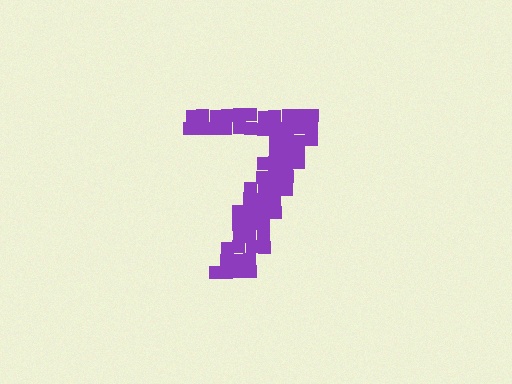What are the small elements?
The small elements are squares.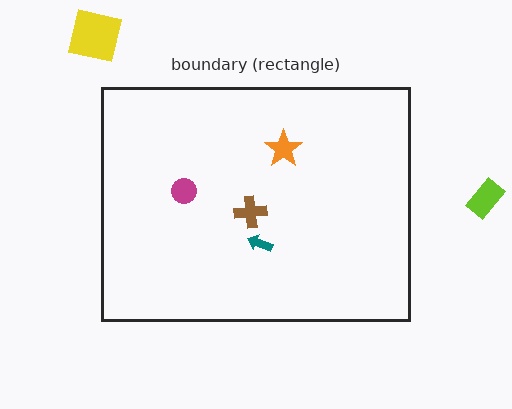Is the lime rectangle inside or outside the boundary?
Outside.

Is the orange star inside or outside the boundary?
Inside.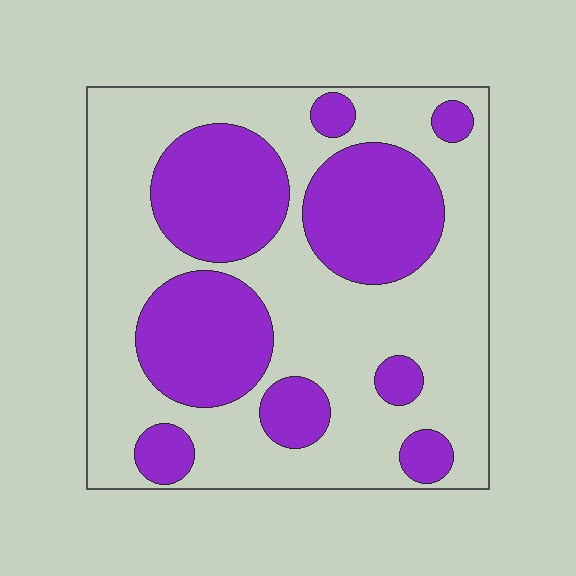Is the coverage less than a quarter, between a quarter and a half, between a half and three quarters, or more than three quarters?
Between a quarter and a half.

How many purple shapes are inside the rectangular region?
9.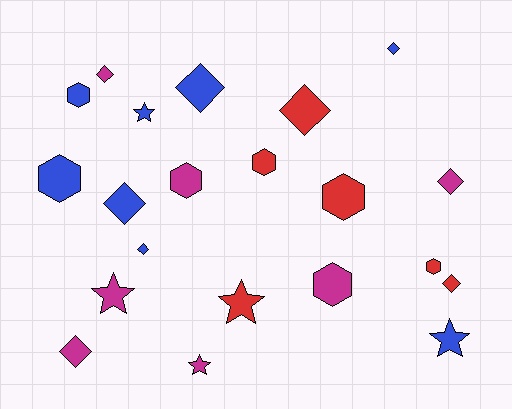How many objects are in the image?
There are 21 objects.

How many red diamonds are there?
There are 2 red diamonds.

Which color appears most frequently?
Blue, with 8 objects.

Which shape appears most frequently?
Diamond, with 9 objects.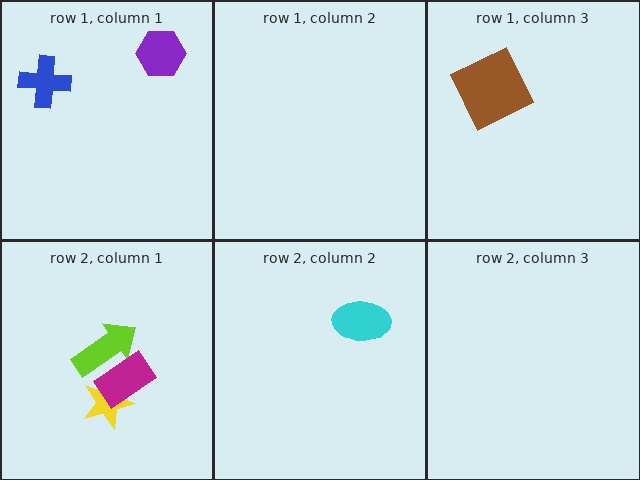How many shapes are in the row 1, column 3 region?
1.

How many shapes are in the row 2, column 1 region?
3.